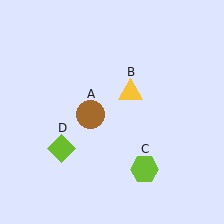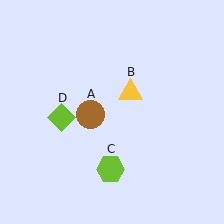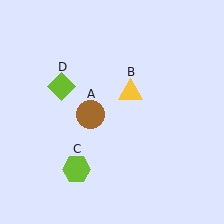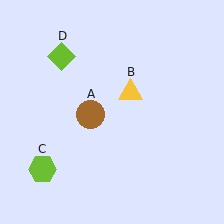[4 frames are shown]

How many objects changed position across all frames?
2 objects changed position: lime hexagon (object C), lime diamond (object D).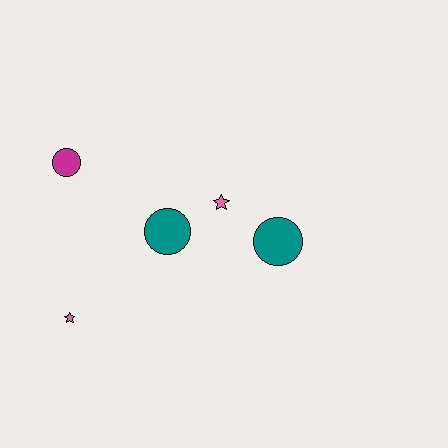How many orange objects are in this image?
There are no orange objects.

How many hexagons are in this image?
There are no hexagons.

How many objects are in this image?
There are 5 objects.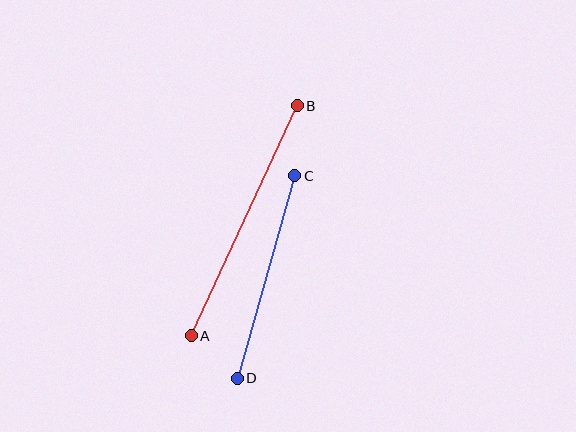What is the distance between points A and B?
The distance is approximately 253 pixels.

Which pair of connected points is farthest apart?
Points A and B are farthest apart.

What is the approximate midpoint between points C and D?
The midpoint is at approximately (266, 277) pixels.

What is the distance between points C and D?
The distance is approximately 210 pixels.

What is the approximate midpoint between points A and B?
The midpoint is at approximately (244, 221) pixels.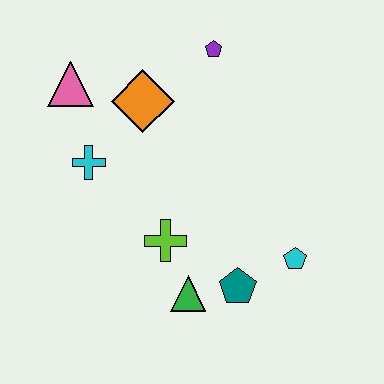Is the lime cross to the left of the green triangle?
Yes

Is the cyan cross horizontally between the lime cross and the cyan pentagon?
No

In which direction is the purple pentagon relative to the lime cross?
The purple pentagon is above the lime cross.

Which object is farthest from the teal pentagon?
The pink triangle is farthest from the teal pentagon.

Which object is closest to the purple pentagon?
The orange diamond is closest to the purple pentagon.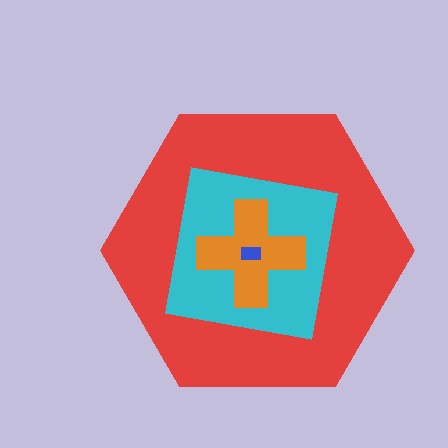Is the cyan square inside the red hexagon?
Yes.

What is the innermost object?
The blue rectangle.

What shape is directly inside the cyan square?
The orange cross.